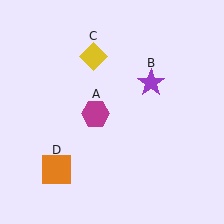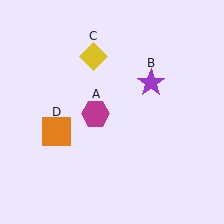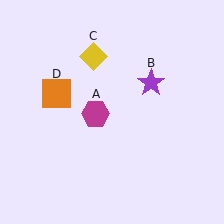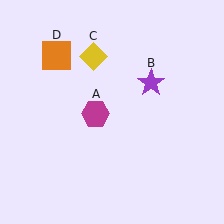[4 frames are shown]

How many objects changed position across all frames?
1 object changed position: orange square (object D).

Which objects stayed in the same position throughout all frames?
Magenta hexagon (object A) and purple star (object B) and yellow diamond (object C) remained stationary.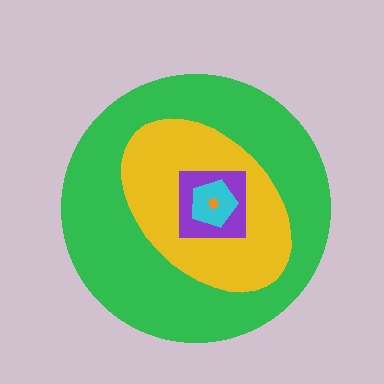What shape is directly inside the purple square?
The cyan pentagon.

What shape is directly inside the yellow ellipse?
The purple square.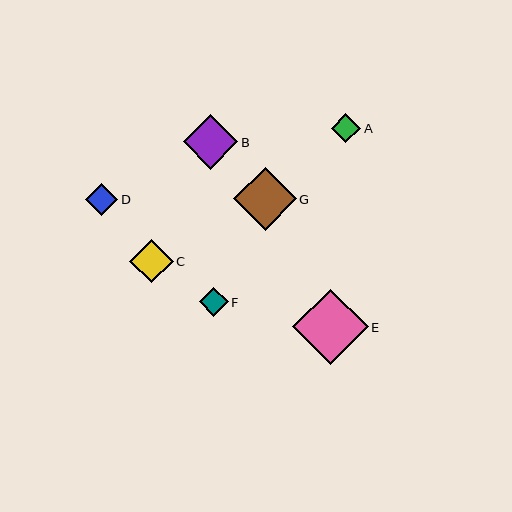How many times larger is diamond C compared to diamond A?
Diamond C is approximately 1.5 times the size of diamond A.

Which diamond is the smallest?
Diamond F is the smallest with a size of approximately 29 pixels.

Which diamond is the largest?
Diamond E is the largest with a size of approximately 75 pixels.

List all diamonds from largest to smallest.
From largest to smallest: E, G, B, C, D, A, F.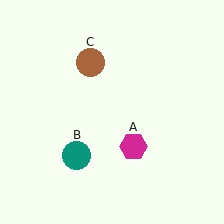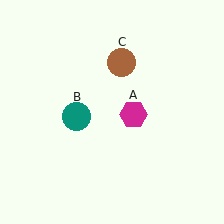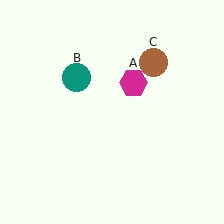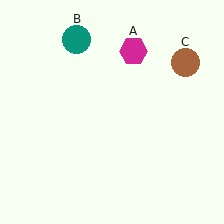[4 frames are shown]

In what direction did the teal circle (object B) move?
The teal circle (object B) moved up.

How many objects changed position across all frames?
3 objects changed position: magenta hexagon (object A), teal circle (object B), brown circle (object C).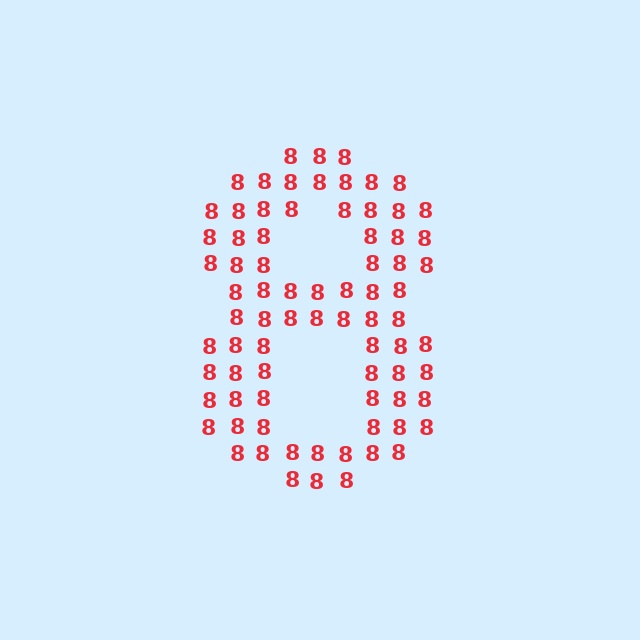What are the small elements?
The small elements are digit 8's.